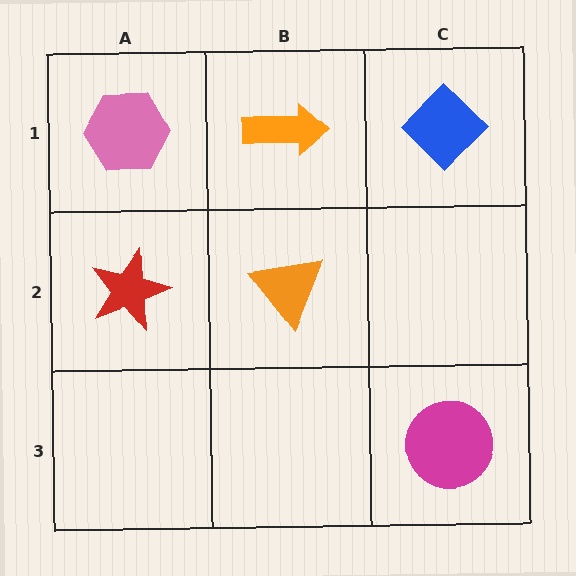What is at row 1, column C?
A blue diamond.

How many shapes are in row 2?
2 shapes.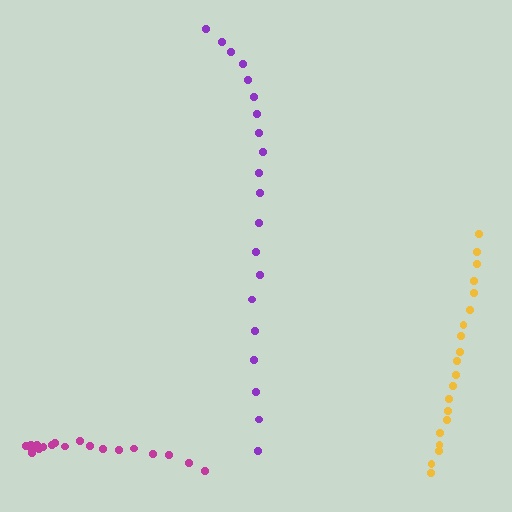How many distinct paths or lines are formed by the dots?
There are 3 distinct paths.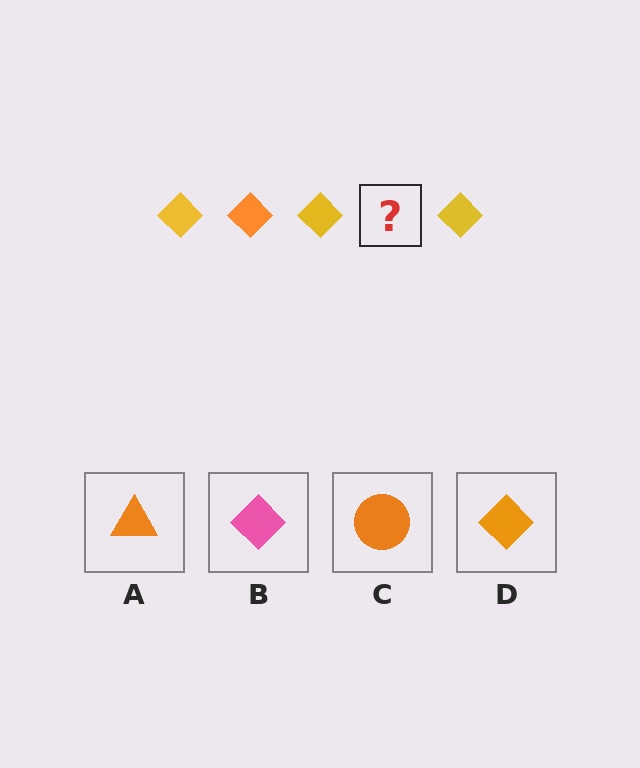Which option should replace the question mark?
Option D.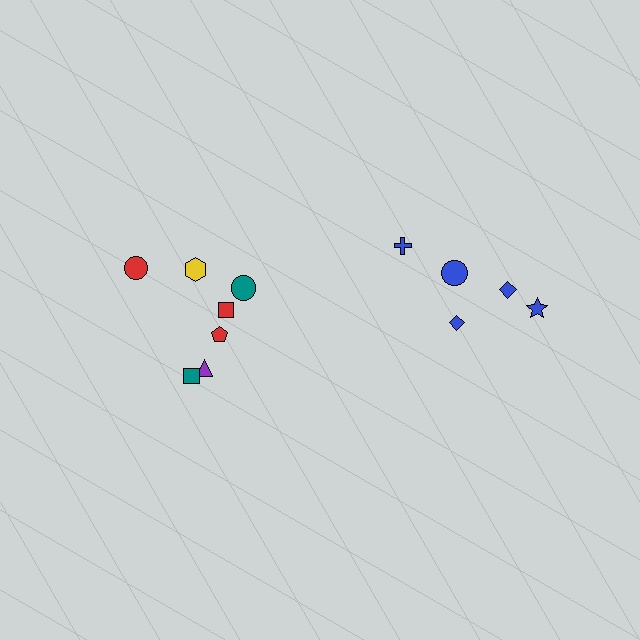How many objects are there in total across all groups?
There are 12 objects.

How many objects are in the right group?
There are 5 objects.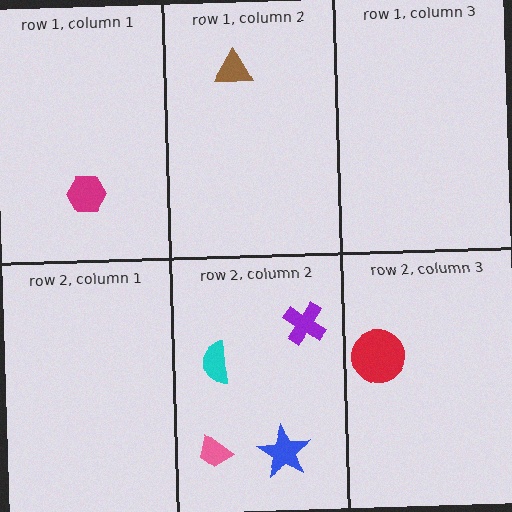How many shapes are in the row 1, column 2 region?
1.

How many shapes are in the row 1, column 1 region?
1.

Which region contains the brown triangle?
The row 1, column 2 region.